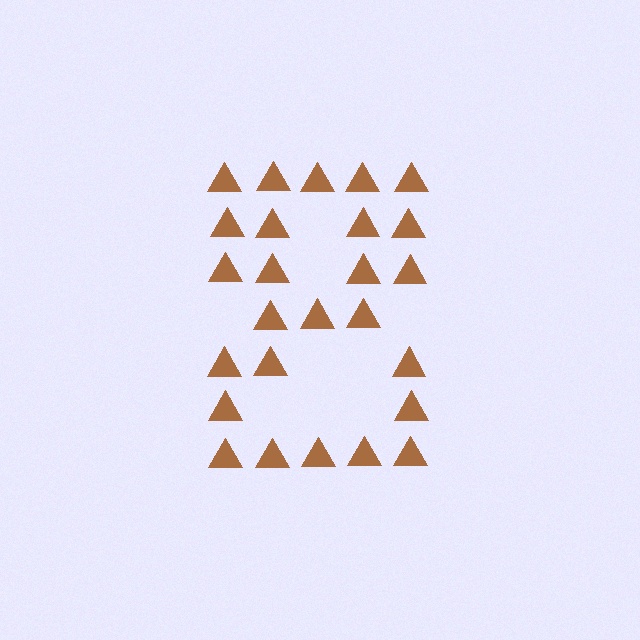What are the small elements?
The small elements are triangles.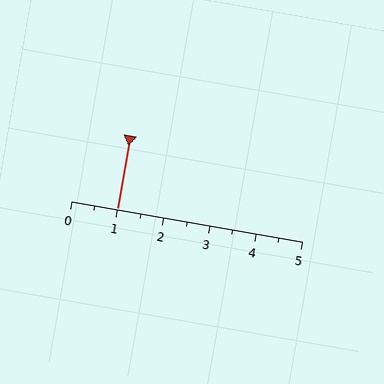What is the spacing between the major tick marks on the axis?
The major ticks are spaced 1 apart.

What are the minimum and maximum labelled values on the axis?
The axis runs from 0 to 5.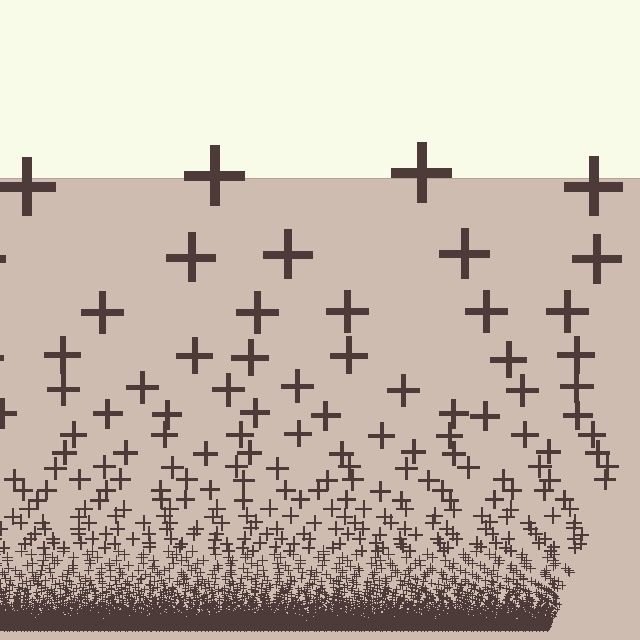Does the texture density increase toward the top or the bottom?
Density increases toward the bottom.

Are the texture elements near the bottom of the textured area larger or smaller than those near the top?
Smaller. The gradient is inverted — elements near the bottom are smaller and denser.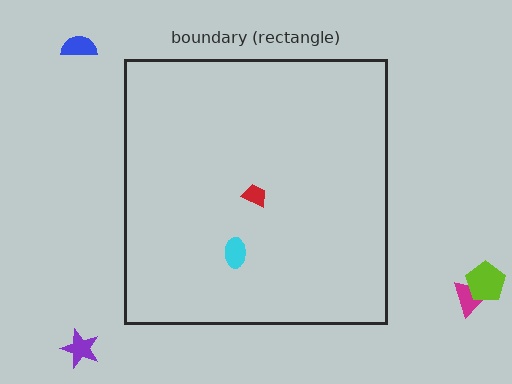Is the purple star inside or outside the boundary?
Outside.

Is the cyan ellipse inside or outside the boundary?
Inside.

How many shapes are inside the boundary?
2 inside, 4 outside.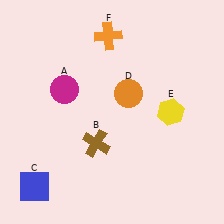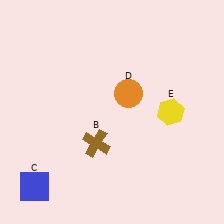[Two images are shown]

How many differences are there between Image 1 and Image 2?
There are 2 differences between the two images.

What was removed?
The magenta circle (A), the orange cross (F) were removed in Image 2.